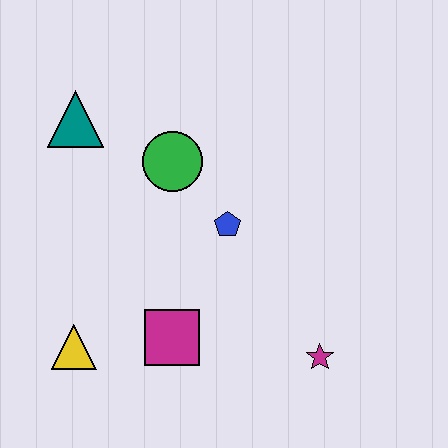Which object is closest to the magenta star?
The magenta square is closest to the magenta star.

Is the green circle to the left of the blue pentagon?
Yes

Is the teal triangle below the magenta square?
No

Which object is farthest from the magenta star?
The teal triangle is farthest from the magenta star.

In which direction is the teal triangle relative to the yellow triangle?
The teal triangle is above the yellow triangle.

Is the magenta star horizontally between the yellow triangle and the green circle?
No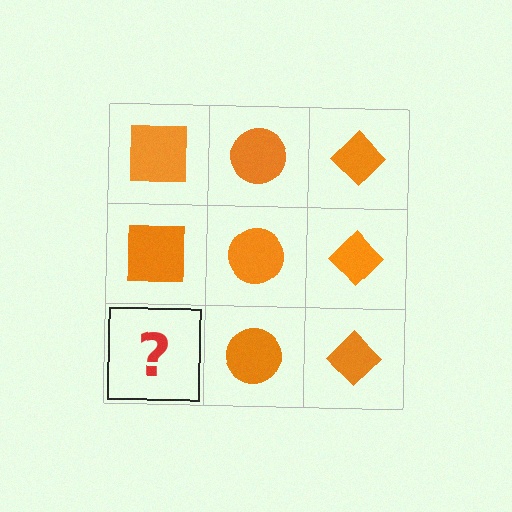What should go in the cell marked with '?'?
The missing cell should contain an orange square.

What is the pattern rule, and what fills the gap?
The rule is that each column has a consistent shape. The gap should be filled with an orange square.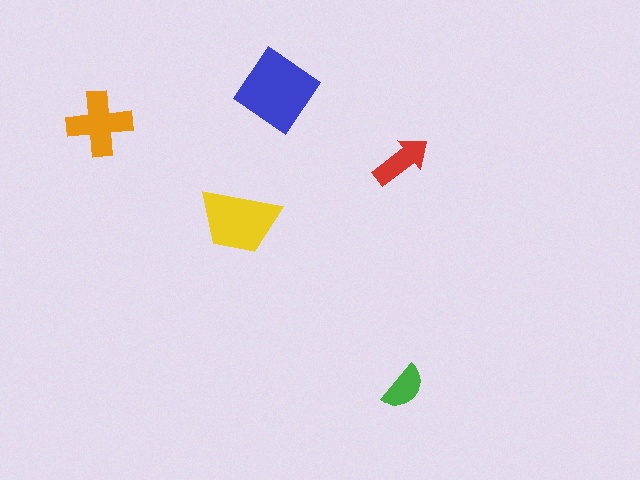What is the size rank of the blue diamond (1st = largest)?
1st.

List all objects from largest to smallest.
The blue diamond, the yellow trapezoid, the orange cross, the red arrow, the green semicircle.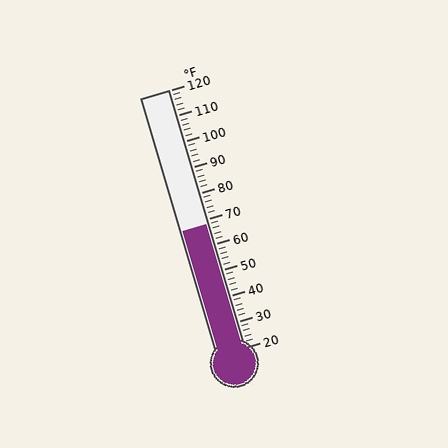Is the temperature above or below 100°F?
The temperature is below 100°F.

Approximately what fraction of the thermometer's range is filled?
The thermometer is filled to approximately 50% of its range.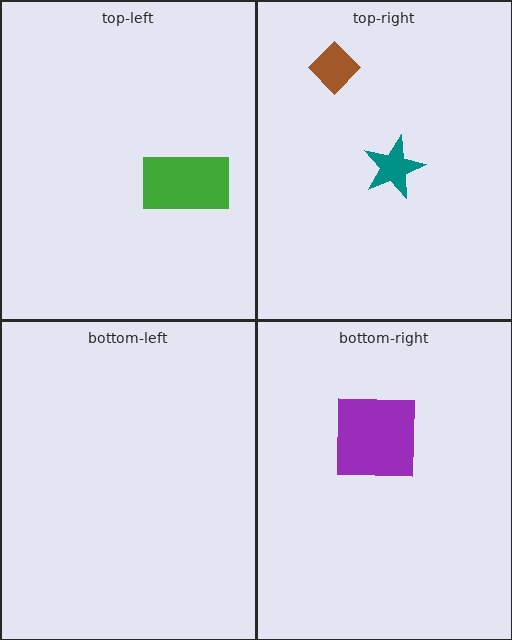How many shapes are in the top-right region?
2.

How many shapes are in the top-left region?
1.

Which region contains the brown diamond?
The top-right region.